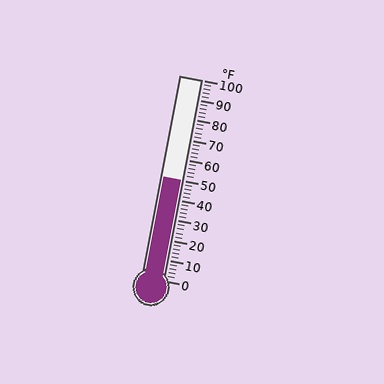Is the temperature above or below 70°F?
The temperature is below 70°F.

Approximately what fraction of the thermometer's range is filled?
The thermometer is filled to approximately 50% of its range.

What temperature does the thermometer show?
The thermometer shows approximately 50°F.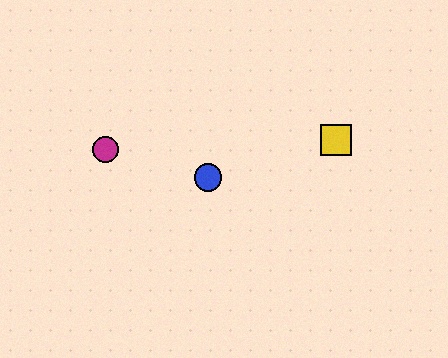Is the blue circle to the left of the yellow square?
Yes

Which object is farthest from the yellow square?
The magenta circle is farthest from the yellow square.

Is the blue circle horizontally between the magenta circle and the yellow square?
Yes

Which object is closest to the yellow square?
The blue circle is closest to the yellow square.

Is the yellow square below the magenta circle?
No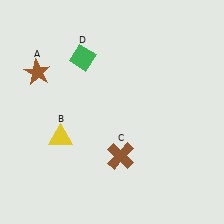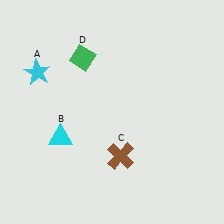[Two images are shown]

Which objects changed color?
A changed from brown to cyan. B changed from yellow to cyan.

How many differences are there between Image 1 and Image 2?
There are 2 differences between the two images.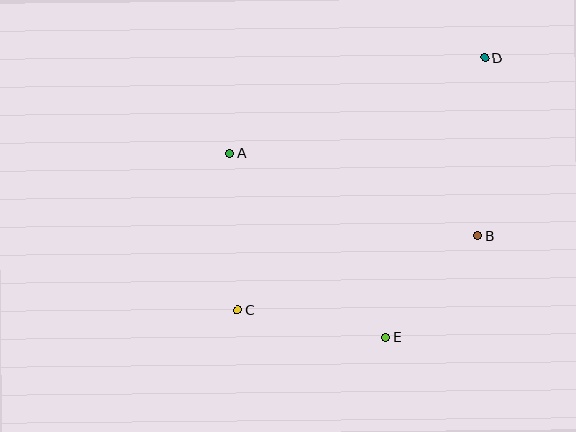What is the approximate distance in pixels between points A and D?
The distance between A and D is approximately 272 pixels.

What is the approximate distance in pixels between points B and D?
The distance between B and D is approximately 178 pixels.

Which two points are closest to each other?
Points B and E are closest to each other.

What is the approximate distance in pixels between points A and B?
The distance between A and B is approximately 261 pixels.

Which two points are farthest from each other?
Points C and D are farthest from each other.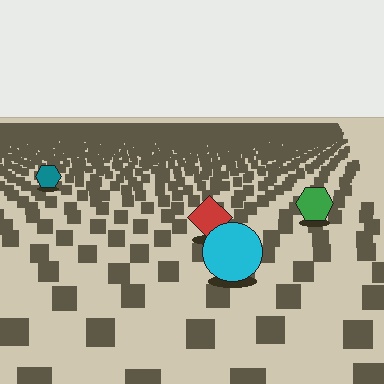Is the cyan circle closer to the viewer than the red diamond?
Yes. The cyan circle is closer — you can tell from the texture gradient: the ground texture is coarser near it.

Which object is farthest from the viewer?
The teal hexagon is farthest from the viewer. It appears smaller and the ground texture around it is denser.